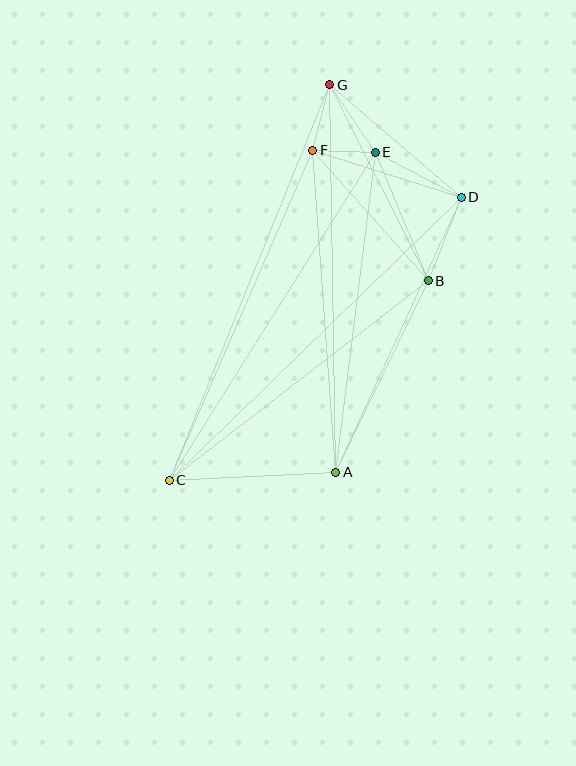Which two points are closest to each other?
Points E and F are closest to each other.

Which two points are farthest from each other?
Points C and G are farthest from each other.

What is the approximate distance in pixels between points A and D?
The distance between A and D is approximately 302 pixels.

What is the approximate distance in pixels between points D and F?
The distance between D and F is approximately 155 pixels.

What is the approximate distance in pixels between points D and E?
The distance between D and E is approximately 97 pixels.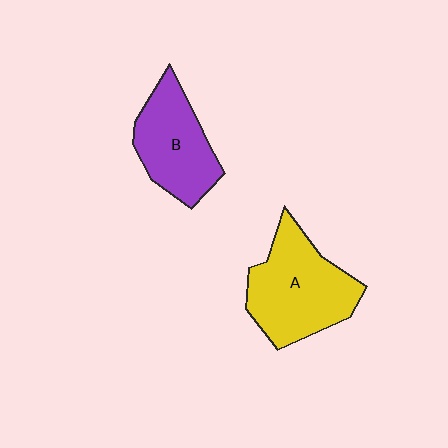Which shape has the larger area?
Shape A (yellow).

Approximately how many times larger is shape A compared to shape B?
Approximately 1.3 times.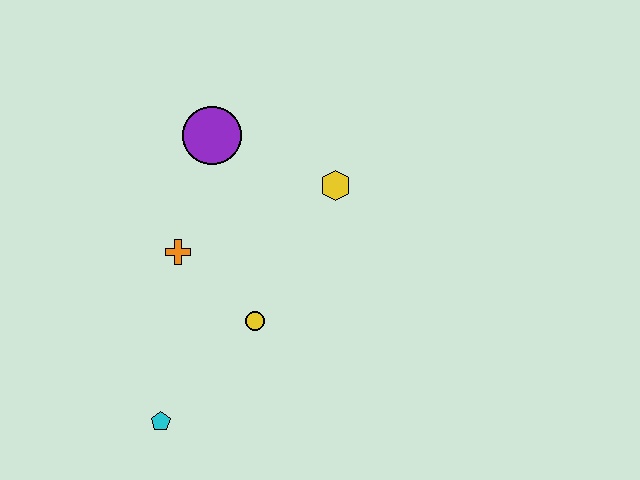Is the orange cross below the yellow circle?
No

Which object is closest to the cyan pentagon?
The yellow circle is closest to the cyan pentagon.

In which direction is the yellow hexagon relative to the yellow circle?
The yellow hexagon is above the yellow circle.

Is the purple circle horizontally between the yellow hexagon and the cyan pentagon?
Yes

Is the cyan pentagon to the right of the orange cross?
No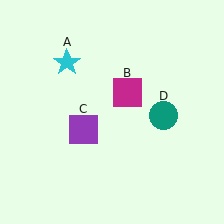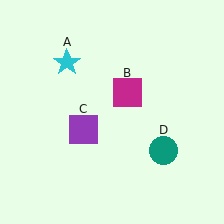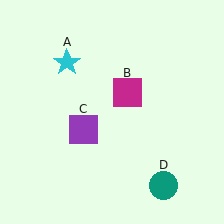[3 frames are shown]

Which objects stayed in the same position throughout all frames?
Cyan star (object A) and magenta square (object B) and purple square (object C) remained stationary.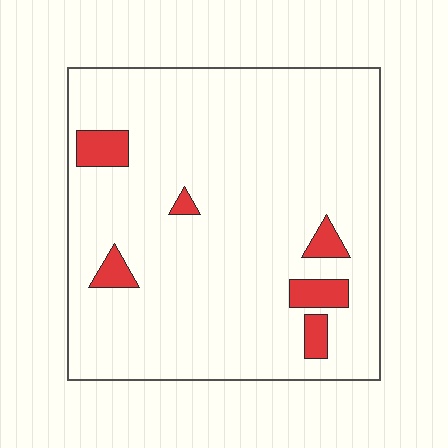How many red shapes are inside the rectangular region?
6.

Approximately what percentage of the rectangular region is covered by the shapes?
Approximately 10%.